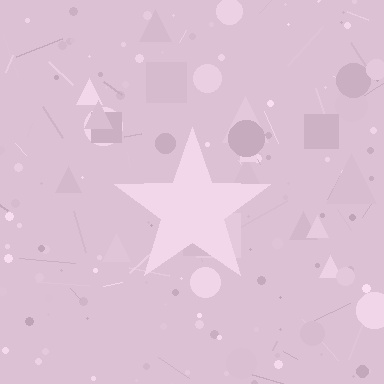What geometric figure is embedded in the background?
A star is embedded in the background.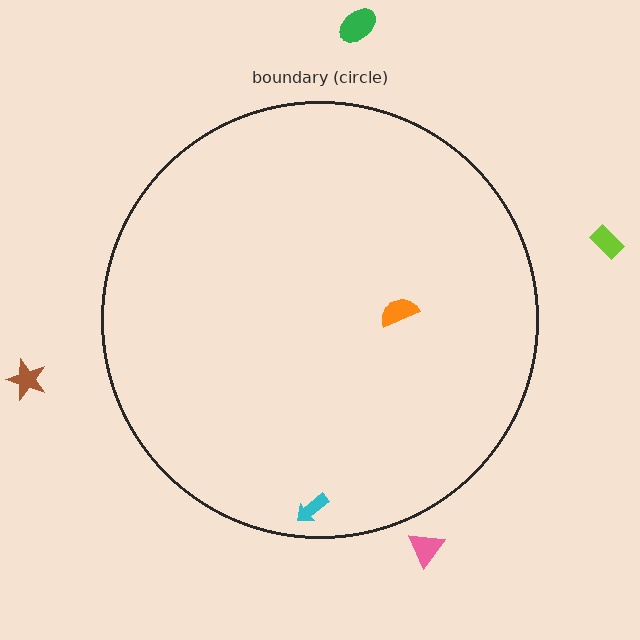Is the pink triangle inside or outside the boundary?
Outside.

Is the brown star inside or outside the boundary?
Outside.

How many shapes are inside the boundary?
2 inside, 4 outside.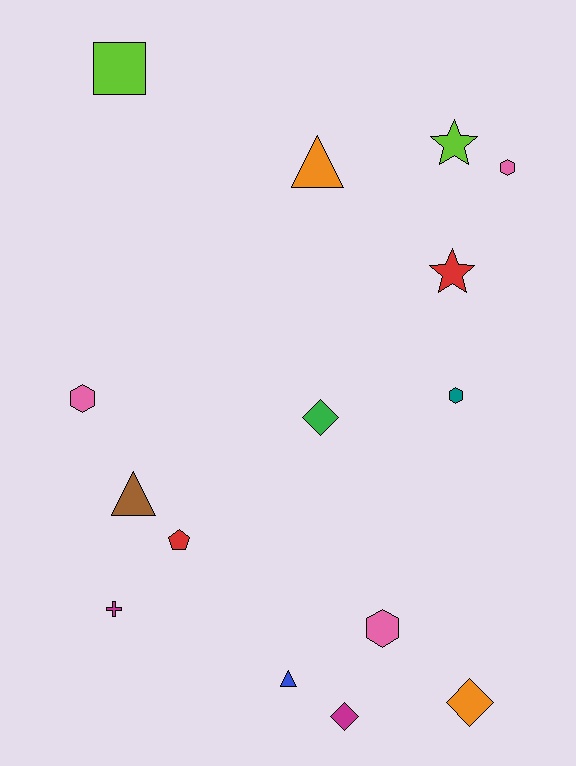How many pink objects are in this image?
There are 3 pink objects.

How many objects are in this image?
There are 15 objects.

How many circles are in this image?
There are no circles.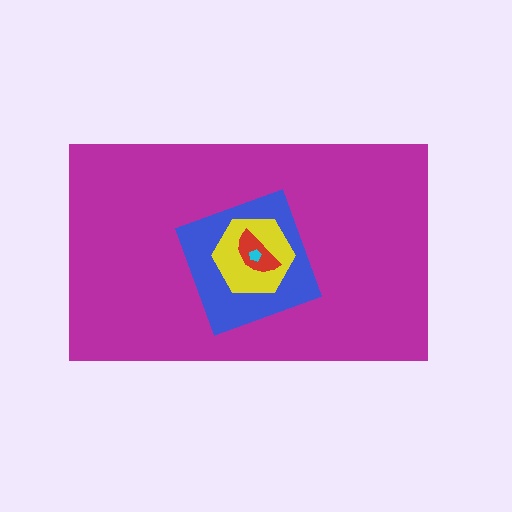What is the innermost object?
The cyan pentagon.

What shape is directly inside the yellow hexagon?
The red semicircle.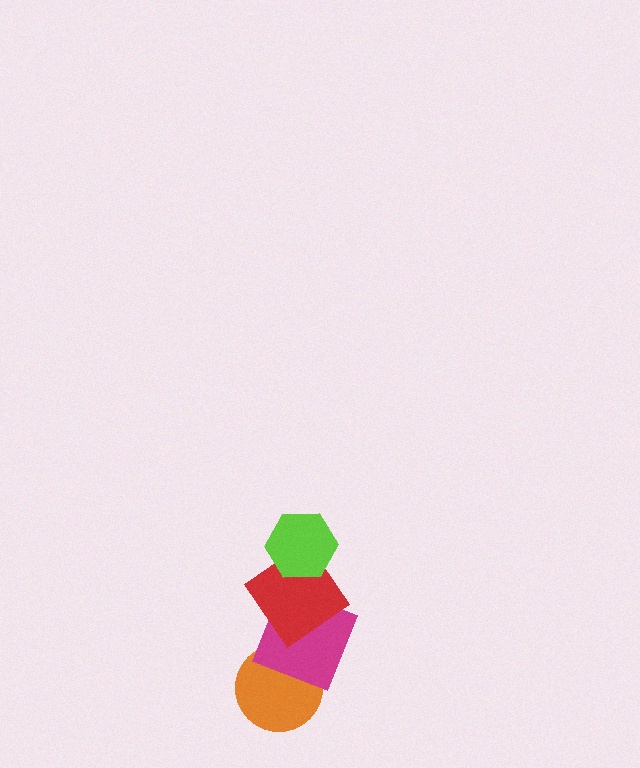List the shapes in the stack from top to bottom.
From top to bottom: the lime hexagon, the red diamond, the magenta square, the orange circle.